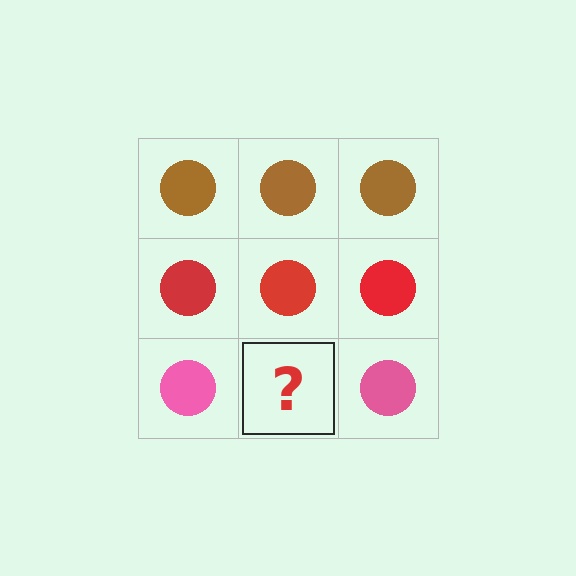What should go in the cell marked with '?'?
The missing cell should contain a pink circle.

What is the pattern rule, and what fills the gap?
The rule is that each row has a consistent color. The gap should be filled with a pink circle.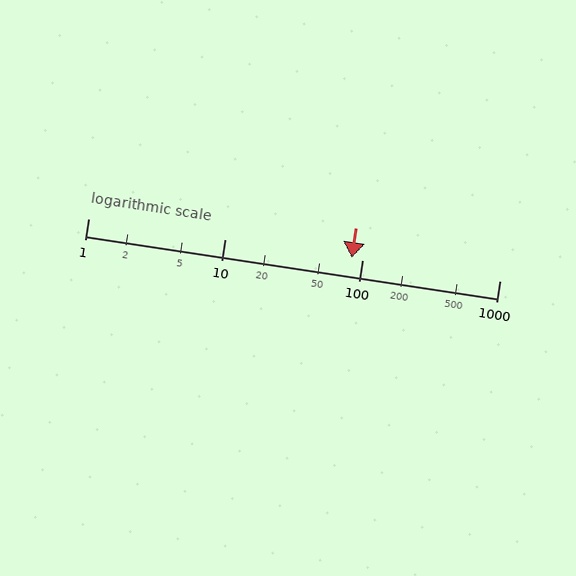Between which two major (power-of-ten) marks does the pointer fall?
The pointer is between 10 and 100.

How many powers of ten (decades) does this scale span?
The scale spans 3 decades, from 1 to 1000.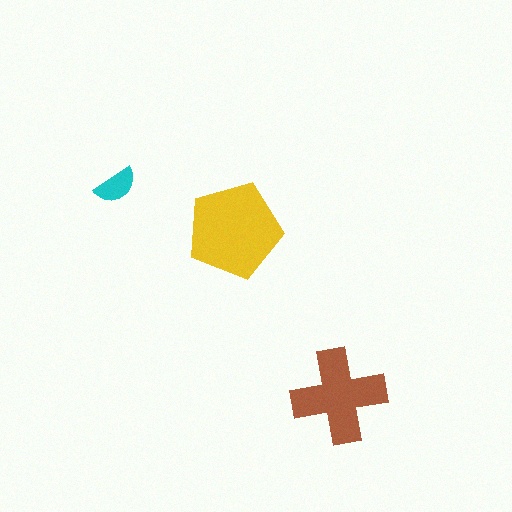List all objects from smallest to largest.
The cyan semicircle, the brown cross, the yellow pentagon.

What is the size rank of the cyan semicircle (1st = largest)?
3rd.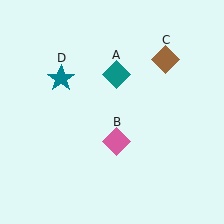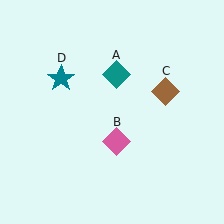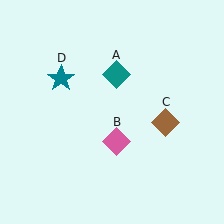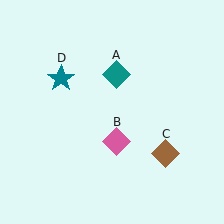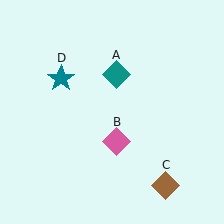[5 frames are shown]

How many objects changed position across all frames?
1 object changed position: brown diamond (object C).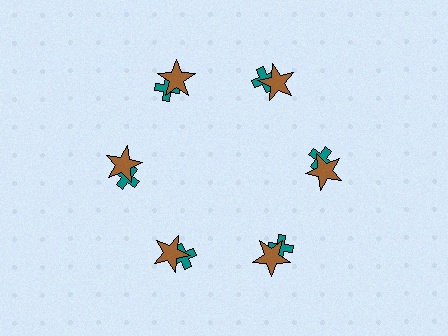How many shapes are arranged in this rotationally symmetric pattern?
There are 12 shapes, arranged in 6 groups of 2.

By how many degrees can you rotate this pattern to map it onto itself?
The pattern maps onto itself every 60 degrees of rotation.